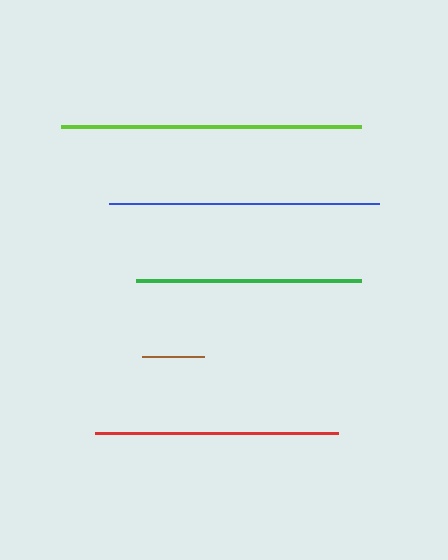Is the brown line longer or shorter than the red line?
The red line is longer than the brown line.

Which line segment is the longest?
The lime line is the longest at approximately 301 pixels.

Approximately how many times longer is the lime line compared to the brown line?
The lime line is approximately 4.9 times the length of the brown line.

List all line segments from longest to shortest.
From longest to shortest: lime, blue, red, green, brown.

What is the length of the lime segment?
The lime segment is approximately 301 pixels long.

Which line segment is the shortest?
The brown line is the shortest at approximately 61 pixels.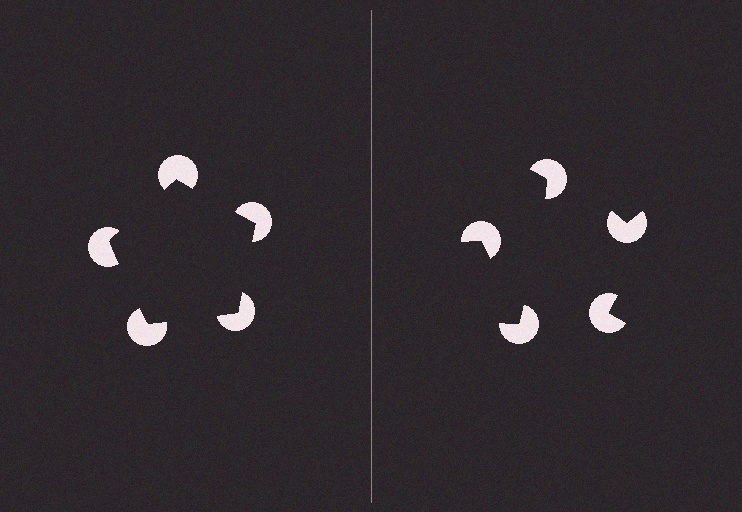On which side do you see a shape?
An illusory pentagon appears on the left side. On the right side the wedge cuts are rotated, so no coherent shape forms.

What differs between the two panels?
The pac-man discs are positioned identically on both sides; only the wedge orientations differ. On the left they align to a pentagon; on the right they are misaligned.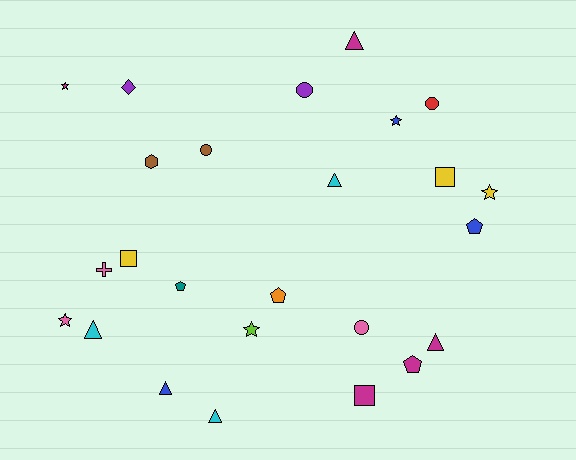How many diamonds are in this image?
There is 1 diamond.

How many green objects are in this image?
There are no green objects.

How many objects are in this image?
There are 25 objects.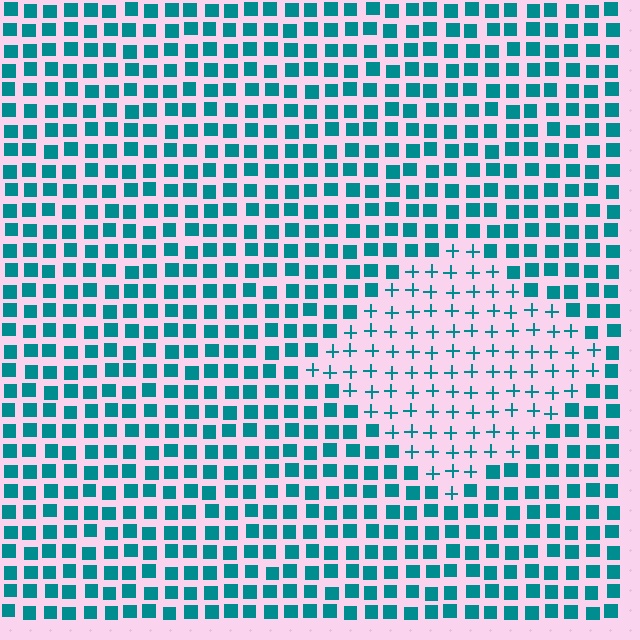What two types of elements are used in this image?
The image uses plus signs inside the diamond region and squares outside it.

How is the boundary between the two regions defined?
The boundary is defined by a change in element shape: plus signs inside vs. squares outside. All elements share the same color and spacing.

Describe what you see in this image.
The image is filled with small teal elements arranged in a uniform grid. A diamond-shaped region contains plus signs, while the surrounding area contains squares. The boundary is defined purely by the change in element shape.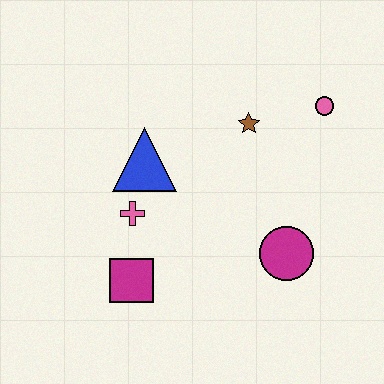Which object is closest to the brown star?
The pink circle is closest to the brown star.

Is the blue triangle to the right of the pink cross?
Yes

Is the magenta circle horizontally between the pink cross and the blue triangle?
No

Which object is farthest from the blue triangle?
The pink circle is farthest from the blue triangle.